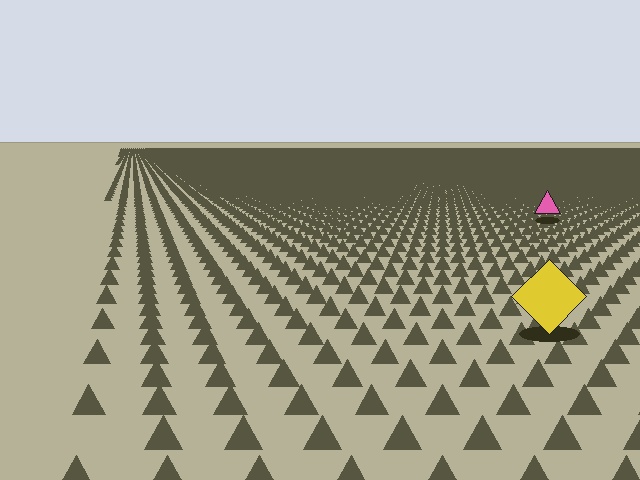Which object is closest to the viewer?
The yellow diamond is closest. The texture marks near it are larger and more spread out.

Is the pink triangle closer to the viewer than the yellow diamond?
No. The yellow diamond is closer — you can tell from the texture gradient: the ground texture is coarser near it.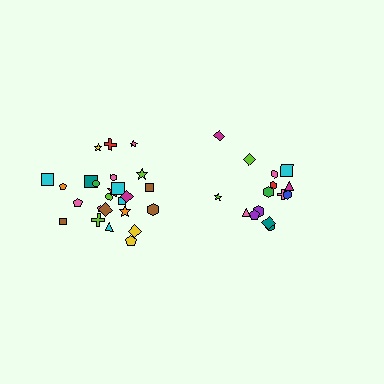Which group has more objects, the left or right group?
The left group.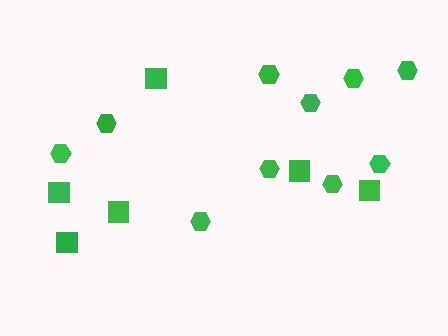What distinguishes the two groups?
There are 2 groups: one group of squares (6) and one group of hexagons (10).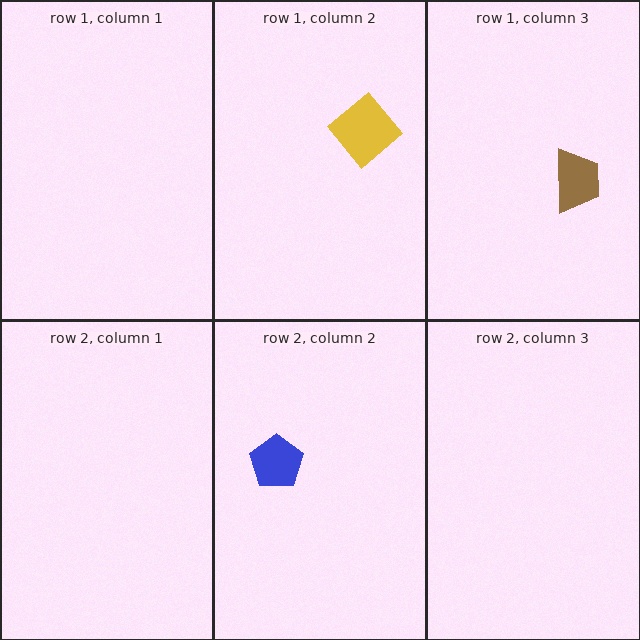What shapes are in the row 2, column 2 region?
The blue pentagon.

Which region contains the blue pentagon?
The row 2, column 2 region.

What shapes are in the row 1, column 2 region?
The yellow diamond.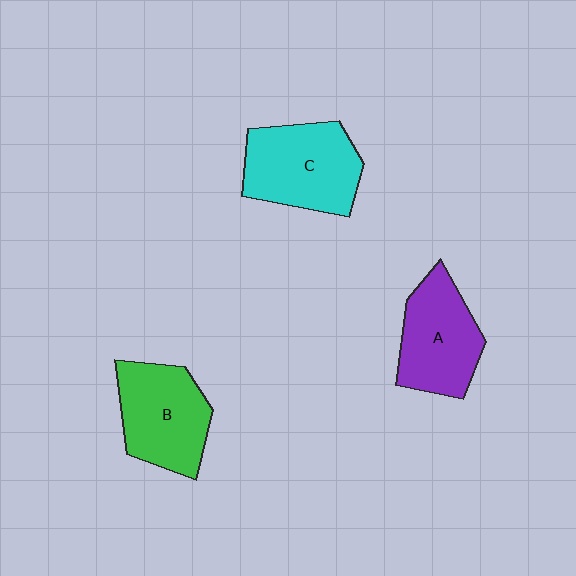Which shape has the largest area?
Shape C (cyan).